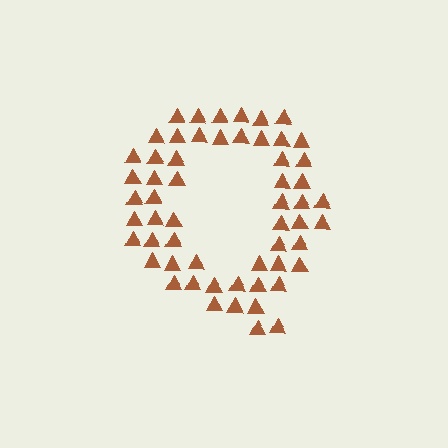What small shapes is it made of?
It is made of small triangles.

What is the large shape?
The large shape is the letter Q.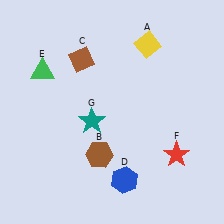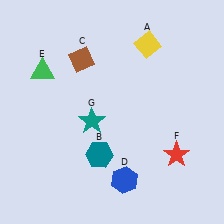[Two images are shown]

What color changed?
The hexagon (B) changed from brown in Image 1 to teal in Image 2.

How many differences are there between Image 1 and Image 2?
There is 1 difference between the two images.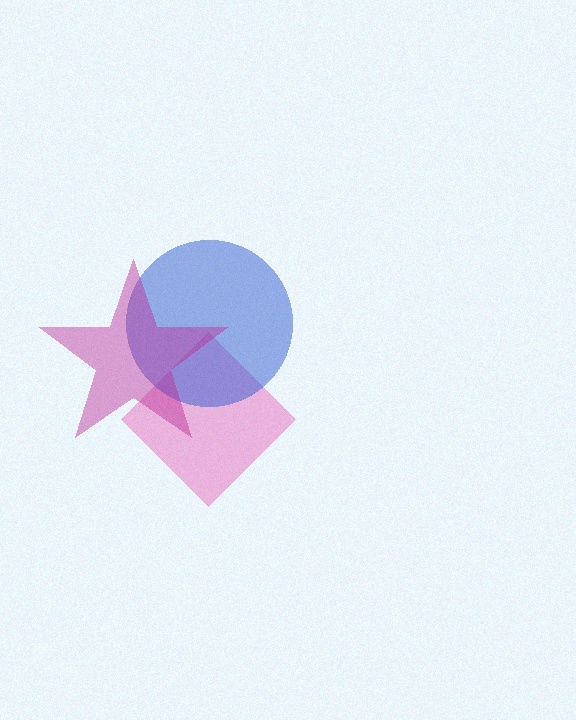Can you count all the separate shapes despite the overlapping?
Yes, there are 3 separate shapes.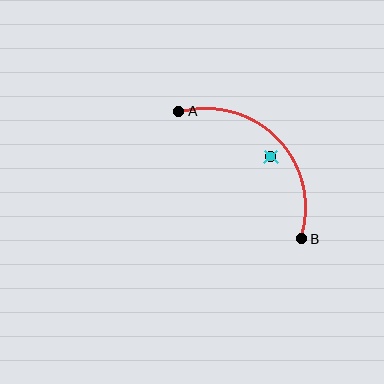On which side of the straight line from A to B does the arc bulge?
The arc bulges above and to the right of the straight line connecting A and B.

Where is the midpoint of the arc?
The arc midpoint is the point on the curve farthest from the straight line joining A and B. It sits above and to the right of that line.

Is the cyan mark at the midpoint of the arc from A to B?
No — the cyan mark does not lie on the arc at all. It sits slightly inside the curve.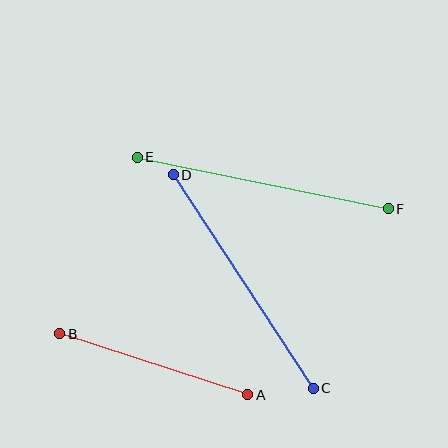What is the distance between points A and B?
The distance is approximately 197 pixels.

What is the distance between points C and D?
The distance is approximately 255 pixels.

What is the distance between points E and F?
The distance is approximately 256 pixels.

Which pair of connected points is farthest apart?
Points E and F are farthest apart.